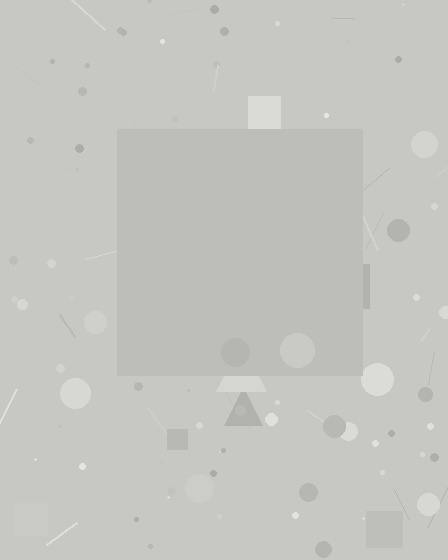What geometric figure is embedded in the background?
A square is embedded in the background.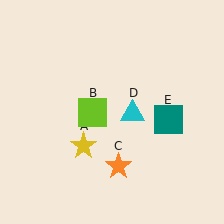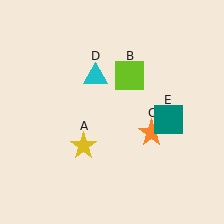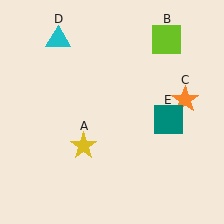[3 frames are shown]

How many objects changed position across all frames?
3 objects changed position: lime square (object B), orange star (object C), cyan triangle (object D).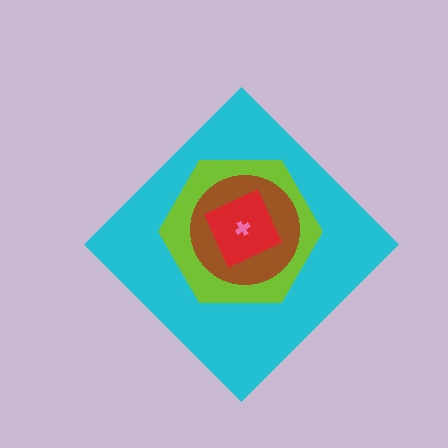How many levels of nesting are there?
5.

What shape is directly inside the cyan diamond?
The lime hexagon.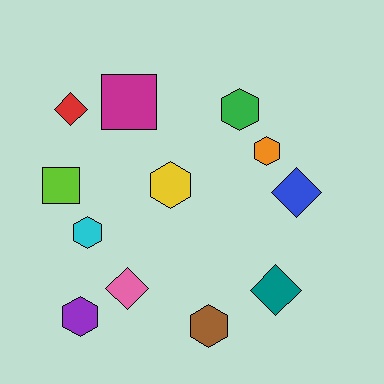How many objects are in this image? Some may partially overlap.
There are 12 objects.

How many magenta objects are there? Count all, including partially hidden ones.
There is 1 magenta object.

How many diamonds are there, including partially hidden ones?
There are 4 diamonds.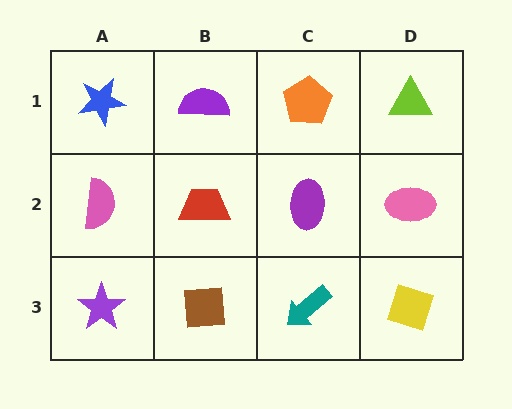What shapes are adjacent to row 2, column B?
A purple semicircle (row 1, column B), a brown square (row 3, column B), a pink semicircle (row 2, column A), a purple ellipse (row 2, column C).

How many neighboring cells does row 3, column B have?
3.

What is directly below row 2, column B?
A brown square.